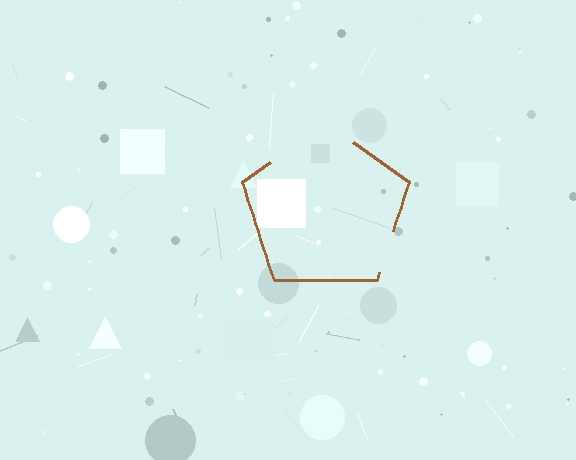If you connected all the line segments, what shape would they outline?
They would outline a pentagon.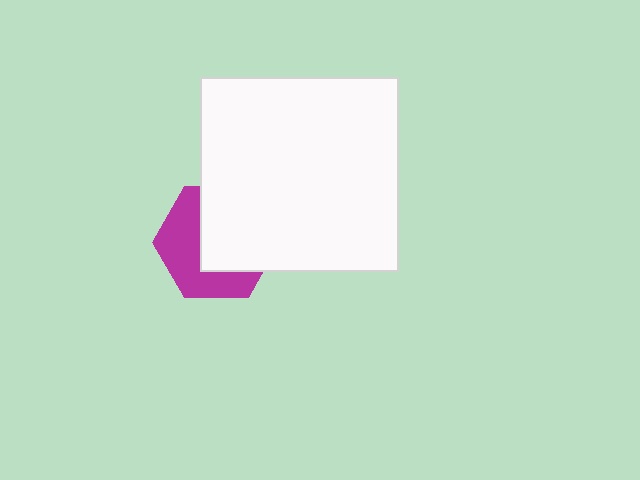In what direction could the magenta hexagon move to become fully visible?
The magenta hexagon could move toward the lower-left. That would shift it out from behind the white rectangle entirely.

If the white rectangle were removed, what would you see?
You would see the complete magenta hexagon.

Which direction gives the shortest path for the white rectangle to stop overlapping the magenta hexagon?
Moving toward the upper-right gives the shortest separation.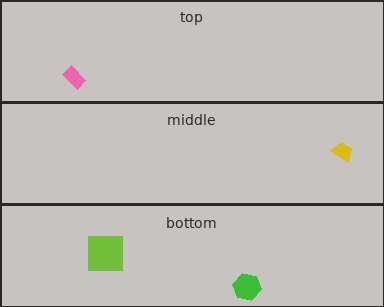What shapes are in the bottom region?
The lime square, the green hexagon.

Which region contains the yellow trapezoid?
The middle region.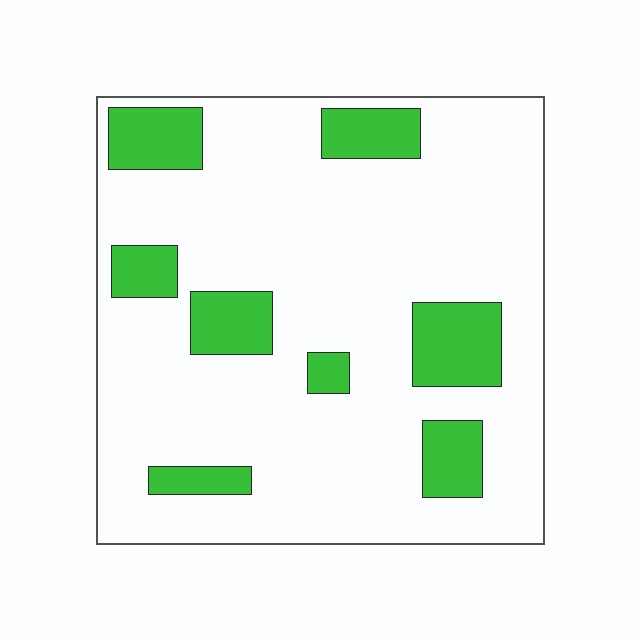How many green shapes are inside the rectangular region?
8.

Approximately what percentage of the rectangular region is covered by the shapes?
Approximately 20%.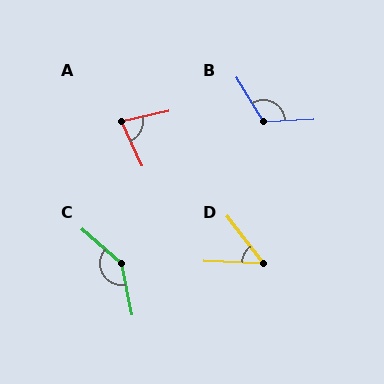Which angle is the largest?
C, at approximately 143 degrees.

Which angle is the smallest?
D, at approximately 50 degrees.